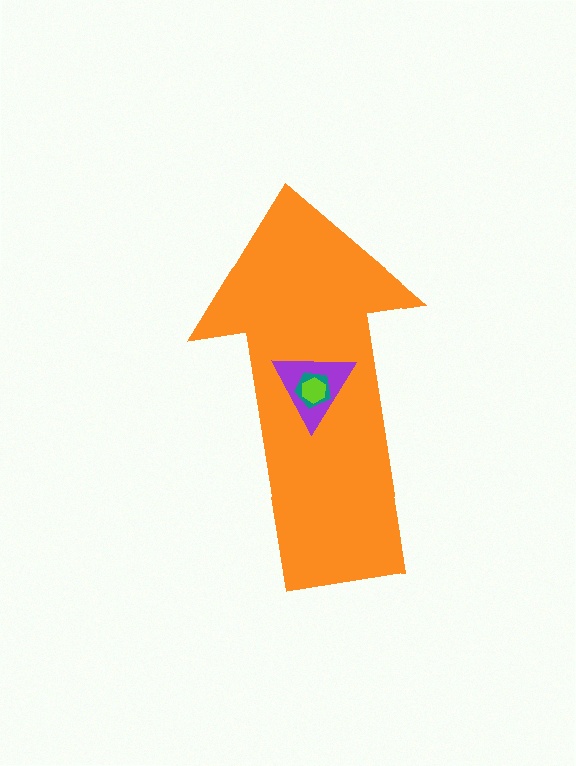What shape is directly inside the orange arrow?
The purple triangle.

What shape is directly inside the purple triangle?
The teal pentagon.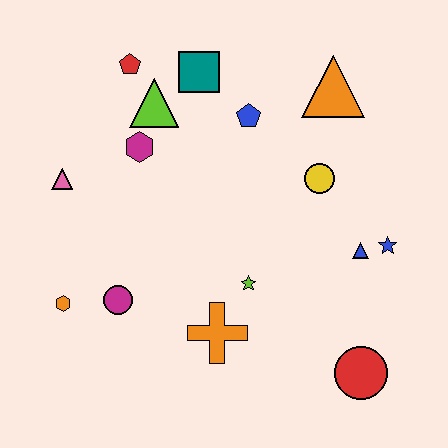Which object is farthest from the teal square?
The red circle is farthest from the teal square.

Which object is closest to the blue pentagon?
The teal square is closest to the blue pentagon.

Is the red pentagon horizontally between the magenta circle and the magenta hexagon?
Yes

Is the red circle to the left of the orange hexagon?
No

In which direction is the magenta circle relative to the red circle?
The magenta circle is to the left of the red circle.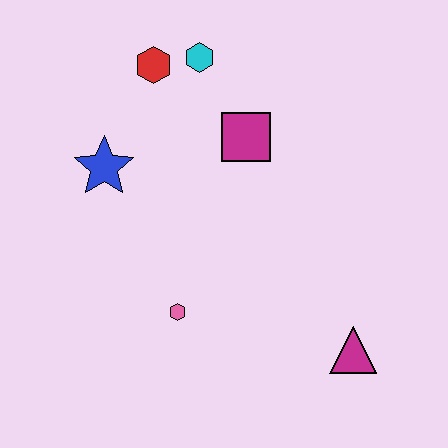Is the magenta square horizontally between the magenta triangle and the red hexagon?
Yes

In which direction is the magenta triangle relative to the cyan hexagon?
The magenta triangle is below the cyan hexagon.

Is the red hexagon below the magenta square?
No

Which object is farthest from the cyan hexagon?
The magenta triangle is farthest from the cyan hexagon.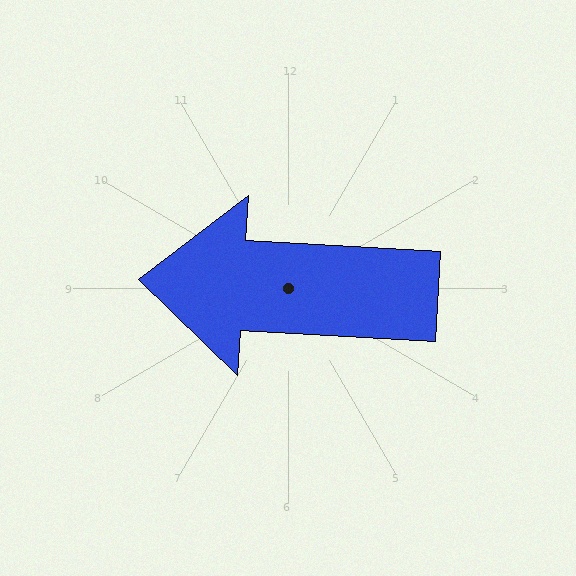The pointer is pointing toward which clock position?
Roughly 9 o'clock.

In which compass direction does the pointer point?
West.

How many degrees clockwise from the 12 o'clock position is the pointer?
Approximately 273 degrees.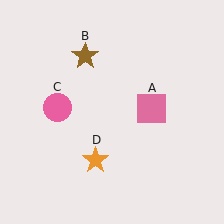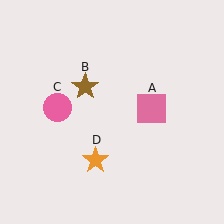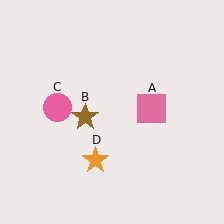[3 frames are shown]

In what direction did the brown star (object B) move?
The brown star (object B) moved down.